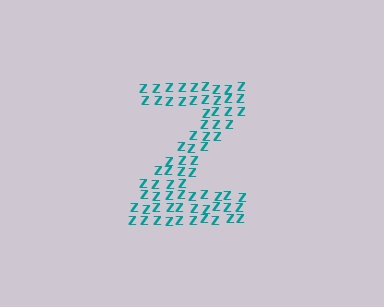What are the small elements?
The small elements are letter Z's.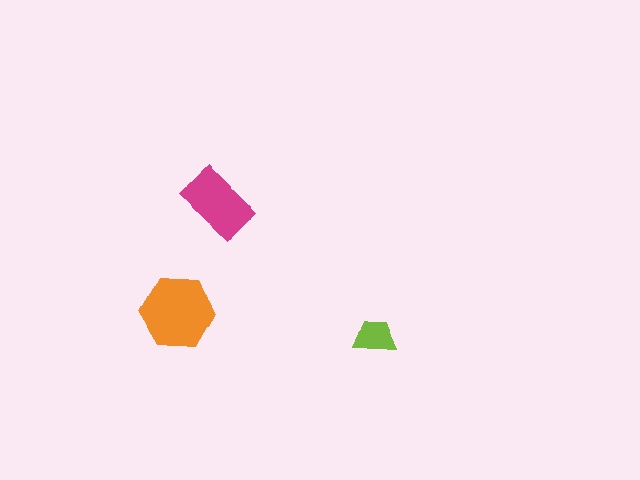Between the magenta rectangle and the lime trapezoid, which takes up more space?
The magenta rectangle.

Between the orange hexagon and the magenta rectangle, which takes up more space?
The orange hexagon.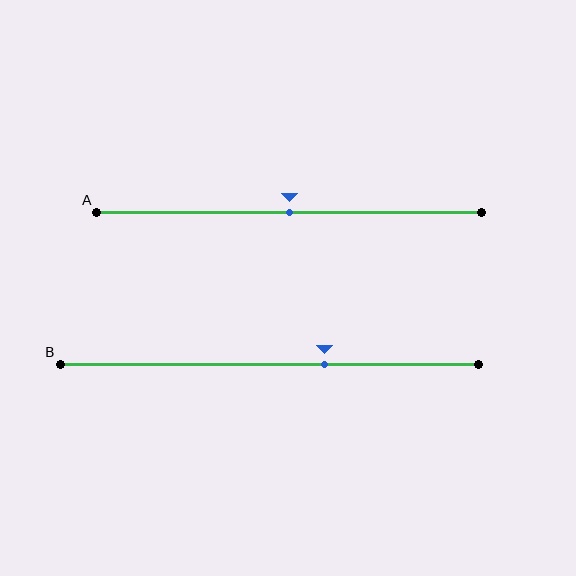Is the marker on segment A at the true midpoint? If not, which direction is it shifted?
Yes, the marker on segment A is at the true midpoint.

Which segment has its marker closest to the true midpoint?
Segment A has its marker closest to the true midpoint.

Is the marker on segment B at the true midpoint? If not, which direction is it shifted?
No, the marker on segment B is shifted to the right by about 13% of the segment length.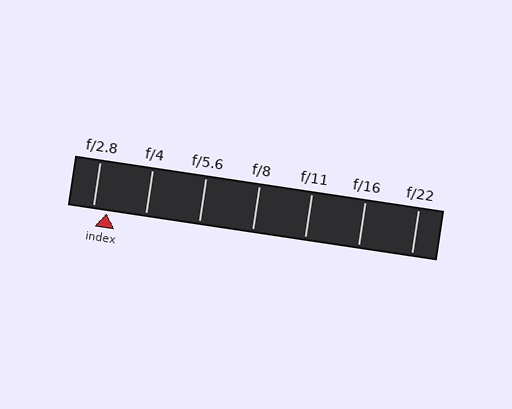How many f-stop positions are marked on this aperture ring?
There are 7 f-stop positions marked.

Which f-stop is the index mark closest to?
The index mark is closest to f/2.8.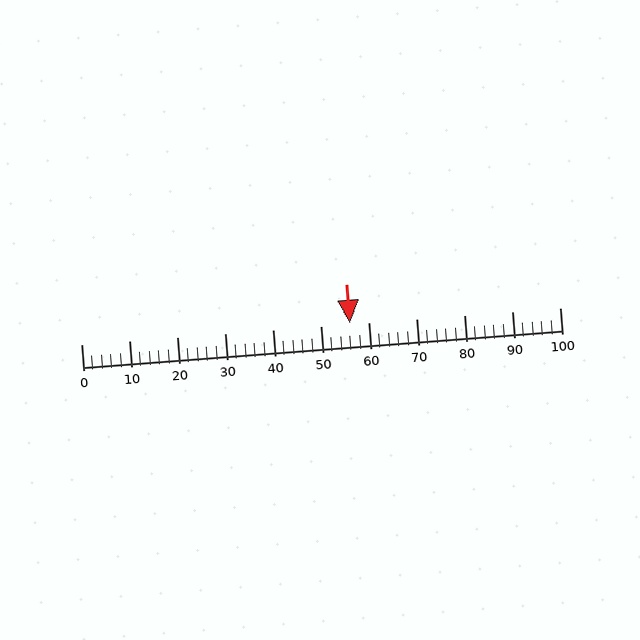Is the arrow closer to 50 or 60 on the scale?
The arrow is closer to 60.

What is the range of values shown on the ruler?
The ruler shows values from 0 to 100.